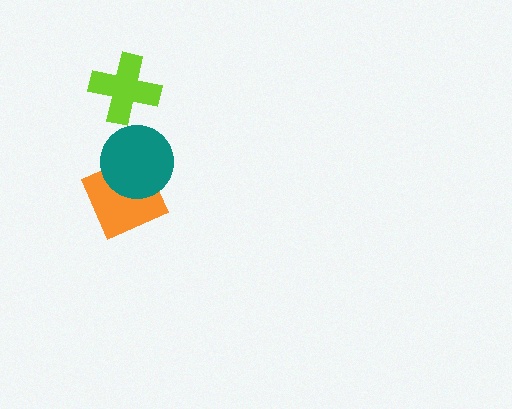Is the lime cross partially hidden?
No, no other shape covers it.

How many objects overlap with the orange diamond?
1 object overlaps with the orange diamond.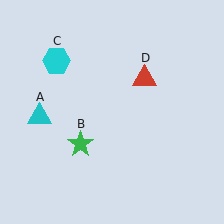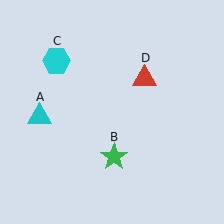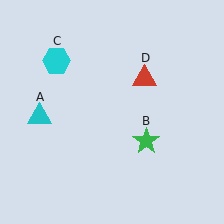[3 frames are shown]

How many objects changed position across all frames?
1 object changed position: green star (object B).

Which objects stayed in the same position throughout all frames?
Cyan triangle (object A) and cyan hexagon (object C) and red triangle (object D) remained stationary.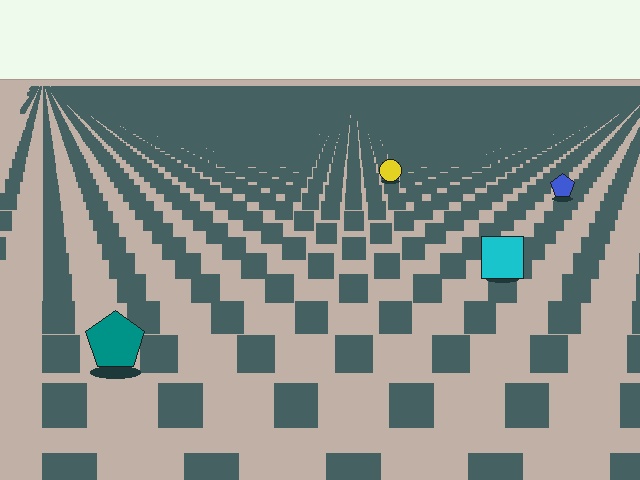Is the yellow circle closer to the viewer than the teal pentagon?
No. The teal pentagon is closer — you can tell from the texture gradient: the ground texture is coarser near it.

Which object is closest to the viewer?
The teal pentagon is closest. The texture marks near it are larger and more spread out.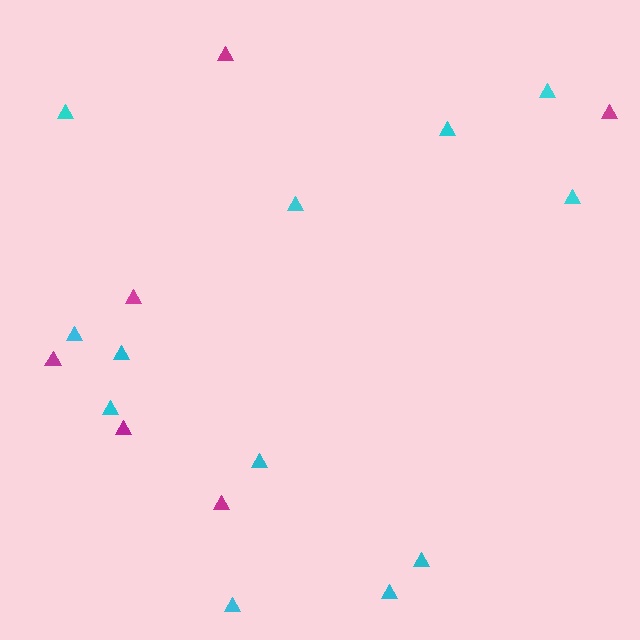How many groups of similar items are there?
There are 2 groups: one group of cyan triangles (12) and one group of magenta triangles (6).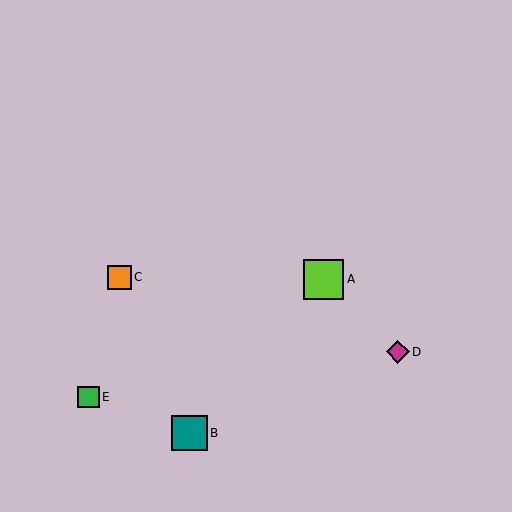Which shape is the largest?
The lime square (labeled A) is the largest.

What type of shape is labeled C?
Shape C is an orange square.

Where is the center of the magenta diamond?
The center of the magenta diamond is at (398, 352).